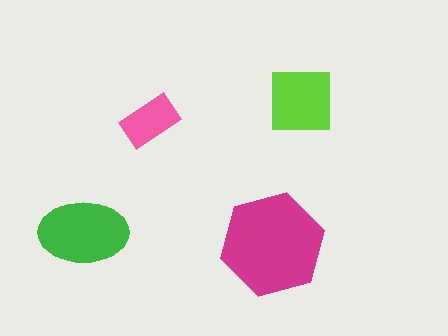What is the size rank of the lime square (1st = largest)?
3rd.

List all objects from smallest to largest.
The pink rectangle, the lime square, the green ellipse, the magenta hexagon.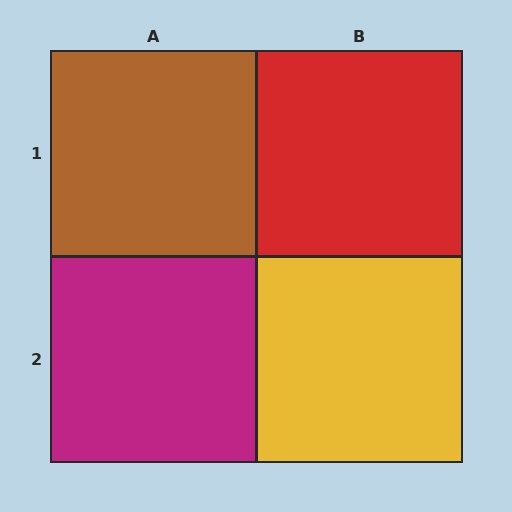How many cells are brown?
1 cell is brown.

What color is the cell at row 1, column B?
Red.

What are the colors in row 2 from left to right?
Magenta, yellow.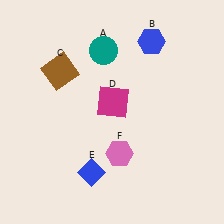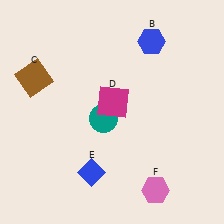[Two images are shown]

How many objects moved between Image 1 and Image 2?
3 objects moved between the two images.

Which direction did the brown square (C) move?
The brown square (C) moved left.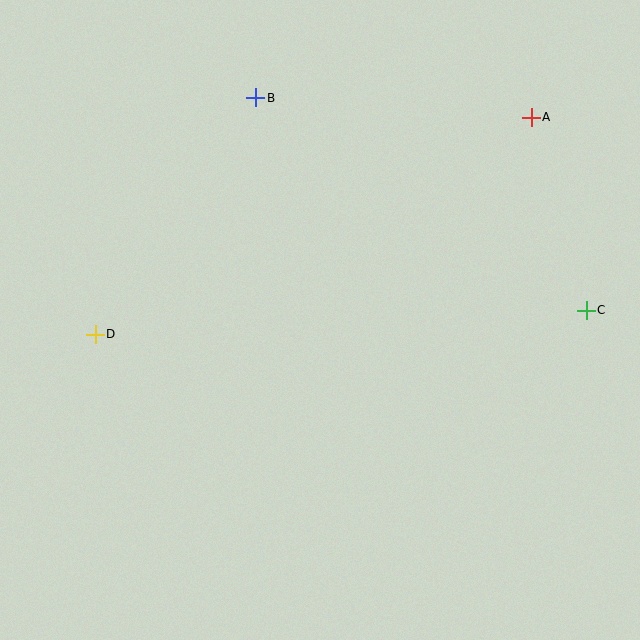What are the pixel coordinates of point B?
Point B is at (256, 98).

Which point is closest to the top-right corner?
Point A is closest to the top-right corner.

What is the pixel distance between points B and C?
The distance between B and C is 393 pixels.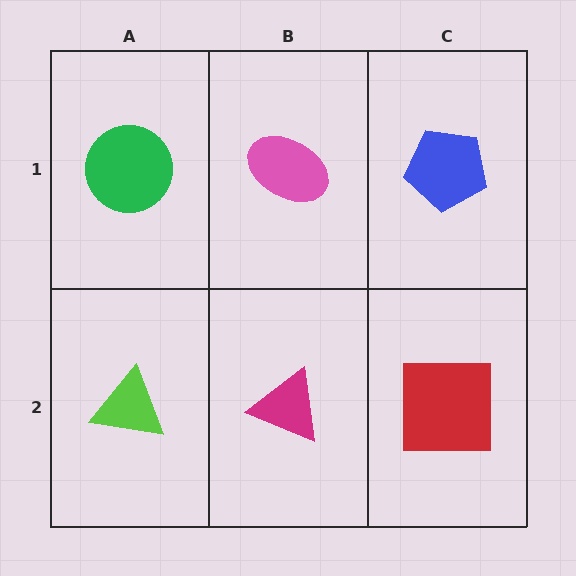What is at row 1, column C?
A blue pentagon.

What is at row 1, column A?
A green circle.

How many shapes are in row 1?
3 shapes.